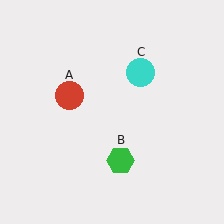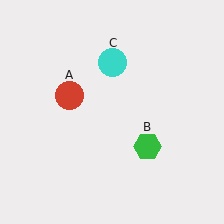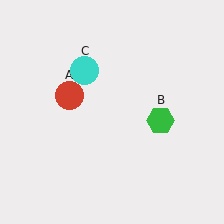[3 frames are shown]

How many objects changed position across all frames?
2 objects changed position: green hexagon (object B), cyan circle (object C).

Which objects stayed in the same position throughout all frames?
Red circle (object A) remained stationary.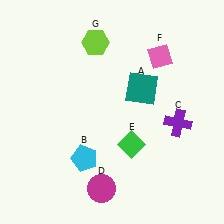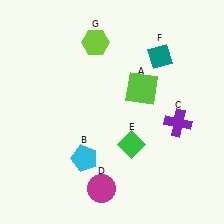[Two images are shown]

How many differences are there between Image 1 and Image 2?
There are 2 differences between the two images.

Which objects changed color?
A changed from teal to lime. F changed from pink to teal.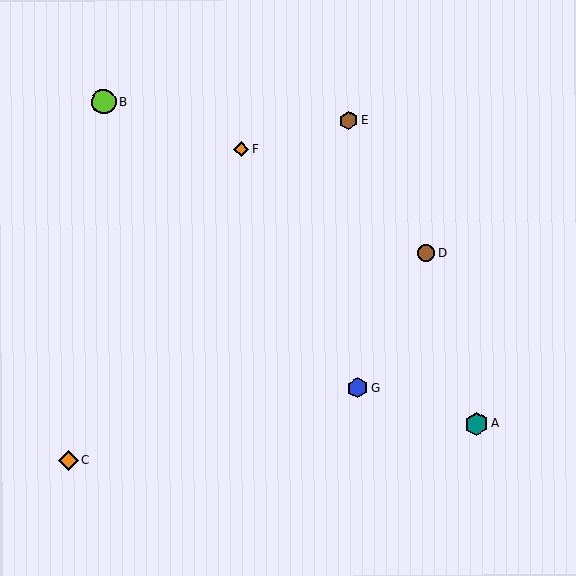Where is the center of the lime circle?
The center of the lime circle is at (103, 102).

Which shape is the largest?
The lime circle (labeled B) is the largest.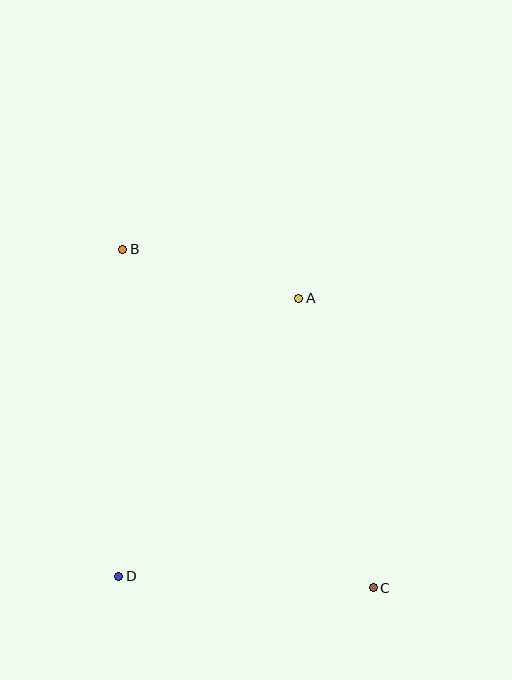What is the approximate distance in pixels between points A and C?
The distance between A and C is approximately 299 pixels.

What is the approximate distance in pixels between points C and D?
The distance between C and D is approximately 254 pixels.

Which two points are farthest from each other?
Points B and C are farthest from each other.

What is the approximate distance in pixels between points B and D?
The distance between B and D is approximately 327 pixels.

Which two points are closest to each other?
Points A and B are closest to each other.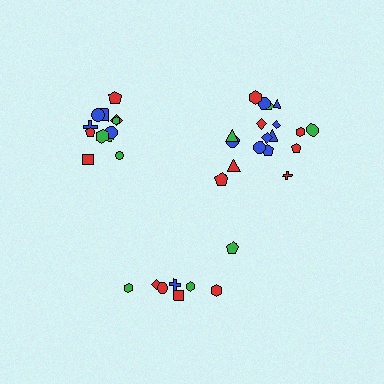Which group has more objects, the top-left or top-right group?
The top-right group.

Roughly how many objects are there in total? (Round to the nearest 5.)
Roughly 40 objects in total.